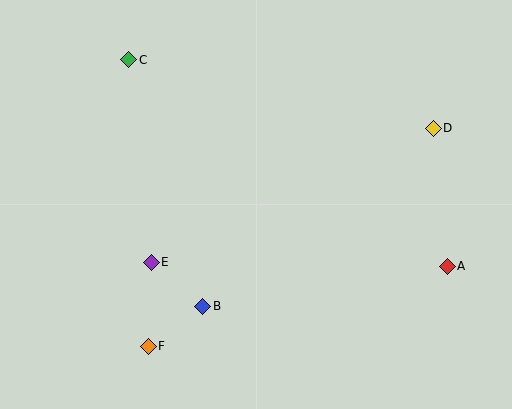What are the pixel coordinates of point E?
Point E is at (151, 262).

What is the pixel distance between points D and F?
The distance between D and F is 359 pixels.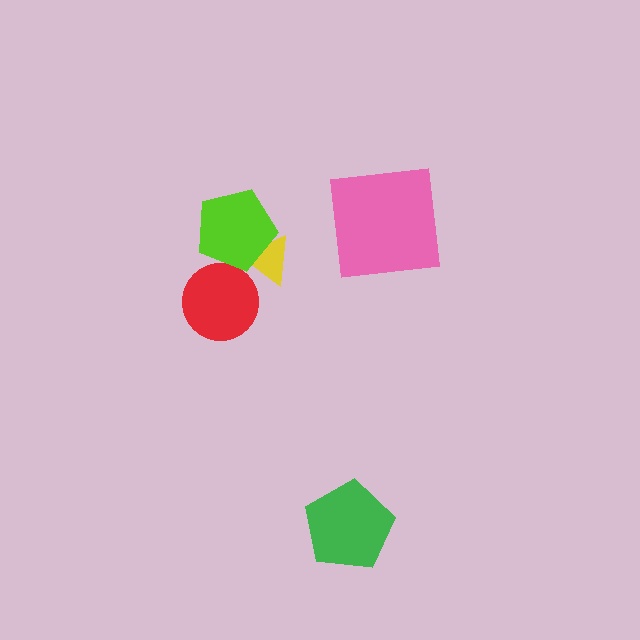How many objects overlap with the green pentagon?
0 objects overlap with the green pentagon.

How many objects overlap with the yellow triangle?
1 object overlaps with the yellow triangle.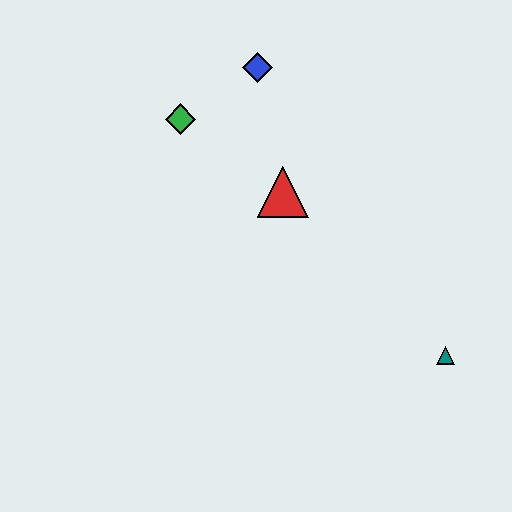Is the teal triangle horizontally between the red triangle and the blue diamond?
No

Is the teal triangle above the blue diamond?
No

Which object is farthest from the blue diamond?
The teal triangle is farthest from the blue diamond.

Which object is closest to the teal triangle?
The red triangle is closest to the teal triangle.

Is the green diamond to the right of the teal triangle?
No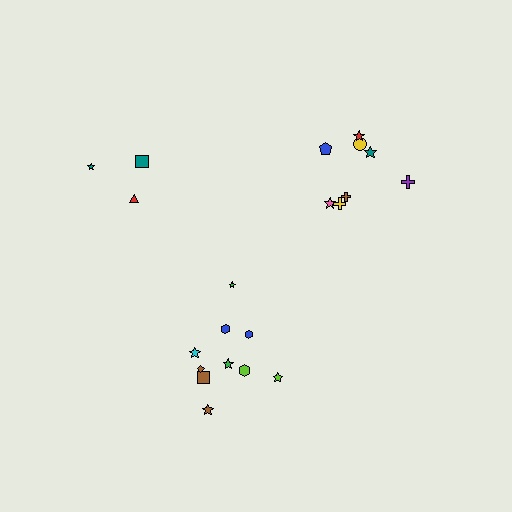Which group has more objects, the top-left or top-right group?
The top-right group.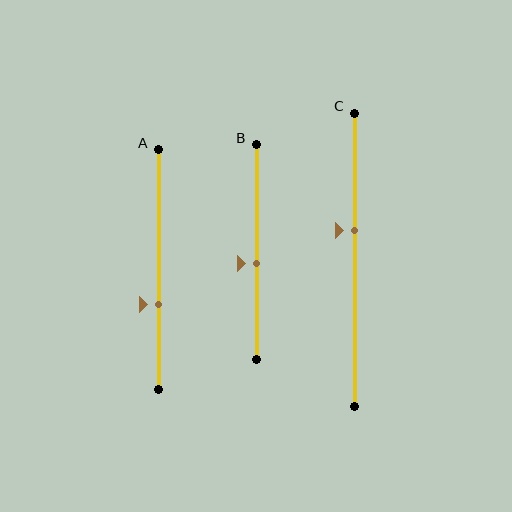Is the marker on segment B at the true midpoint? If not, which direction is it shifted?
No, the marker on segment B is shifted downward by about 5% of the segment length.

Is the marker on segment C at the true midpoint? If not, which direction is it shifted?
No, the marker on segment C is shifted upward by about 10% of the segment length.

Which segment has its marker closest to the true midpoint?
Segment B has its marker closest to the true midpoint.